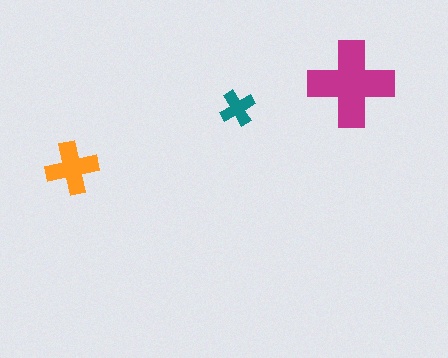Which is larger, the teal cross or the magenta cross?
The magenta one.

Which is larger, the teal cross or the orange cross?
The orange one.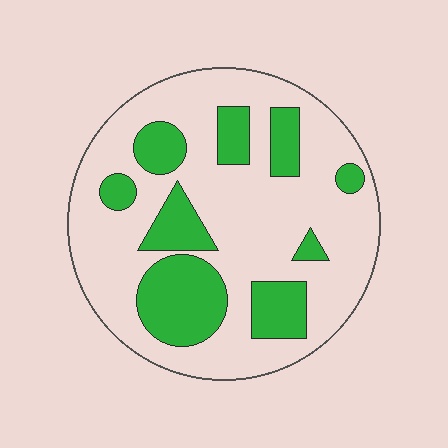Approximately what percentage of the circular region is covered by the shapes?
Approximately 30%.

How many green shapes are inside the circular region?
9.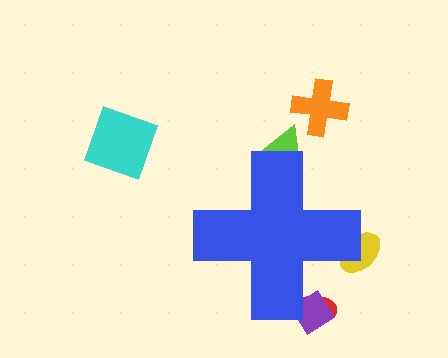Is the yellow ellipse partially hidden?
Yes, the yellow ellipse is partially hidden behind the blue cross.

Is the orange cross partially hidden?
No, the orange cross is fully visible.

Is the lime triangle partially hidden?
Yes, the lime triangle is partially hidden behind the blue cross.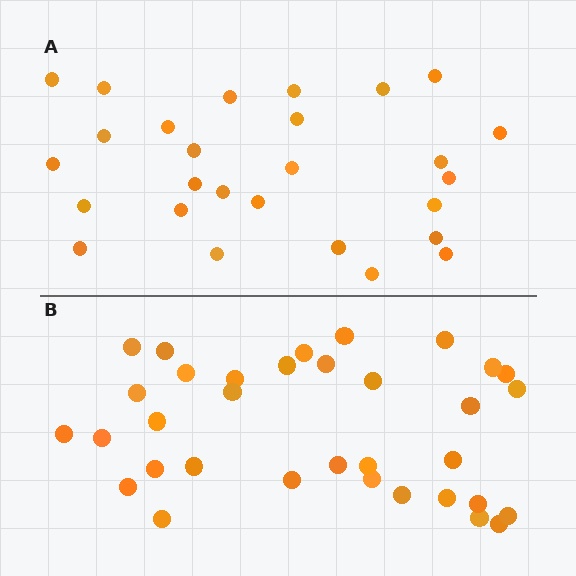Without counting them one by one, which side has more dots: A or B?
Region B (the bottom region) has more dots.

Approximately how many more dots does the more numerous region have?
Region B has roughly 8 or so more dots than region A.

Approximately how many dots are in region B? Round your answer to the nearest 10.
About 30 dots. (The exact count is 34, which rounds to 30.)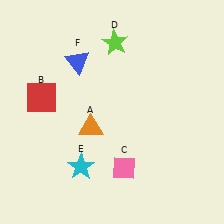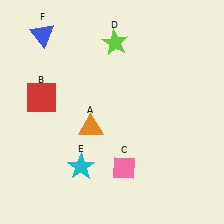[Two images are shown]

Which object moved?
The blue triangle (F) moved left.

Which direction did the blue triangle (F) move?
The blue triangle (F) moved left.